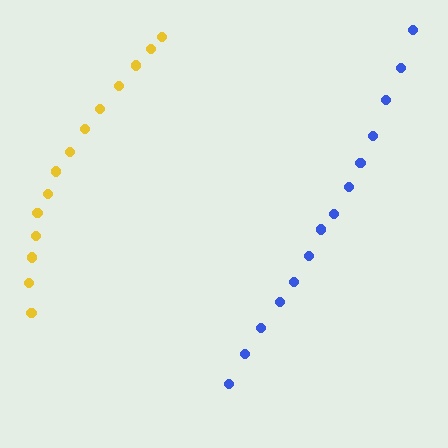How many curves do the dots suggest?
There are 2 distinct paths.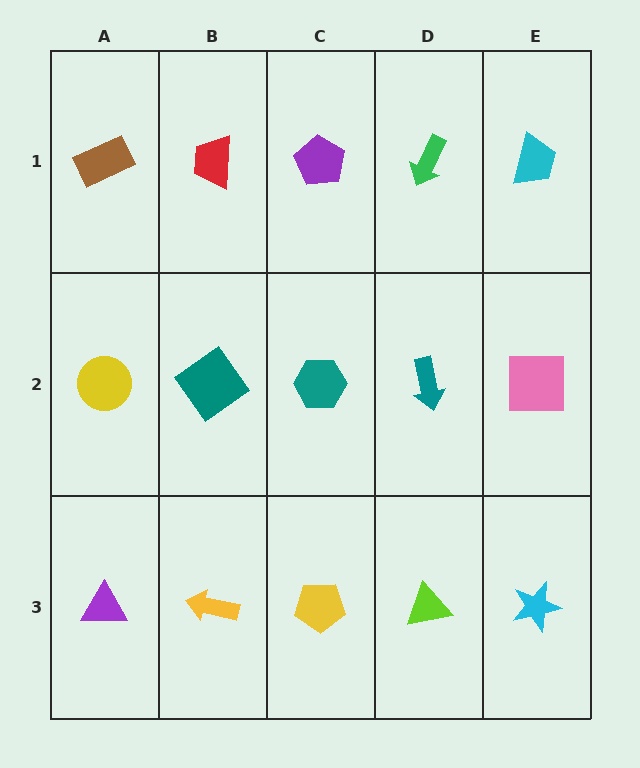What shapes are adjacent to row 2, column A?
A brown rectangle (row 1, column A), a purple triangle (row 3, column A), a teal diamond (row 2, column B).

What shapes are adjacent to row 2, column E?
A cyan trapezoid (row 1, column E), a cyan star (row 3, column E), a teal arrow (row 2, column D).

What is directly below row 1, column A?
A yellow circle.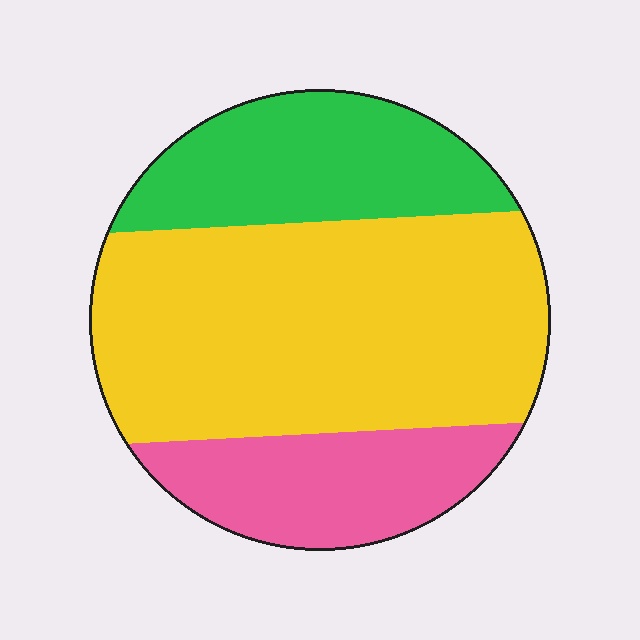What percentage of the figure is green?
Green takes up about one quarter (1/4) of the figure.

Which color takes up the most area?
Yellow, at roughly 55%.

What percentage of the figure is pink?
Pink covers around 20% of the figure.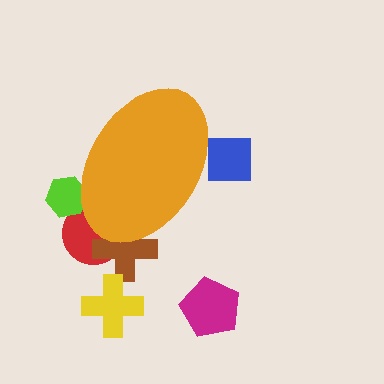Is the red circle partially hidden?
Yes, the red circle is partially hidden behind the orange ellipse.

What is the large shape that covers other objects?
An orange ellipse.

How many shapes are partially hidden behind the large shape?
4 shapes are partially hidden.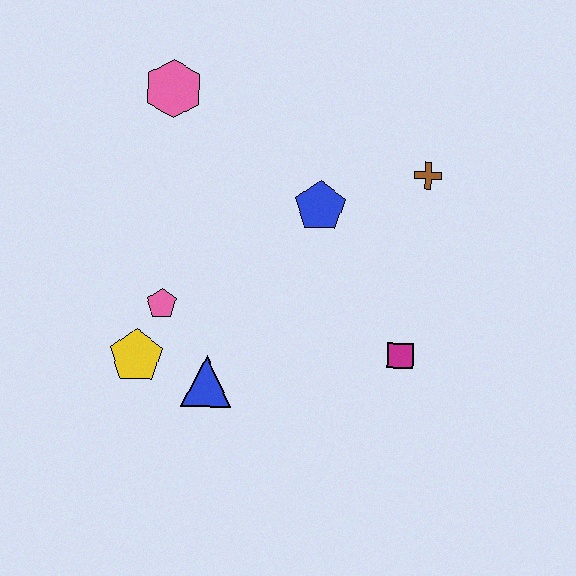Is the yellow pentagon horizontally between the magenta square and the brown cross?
No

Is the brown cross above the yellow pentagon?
Yes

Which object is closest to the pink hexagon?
The blue pentagon is closest to the pink hexagon.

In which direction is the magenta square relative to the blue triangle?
The magenta square is to the right of the blue triangle.